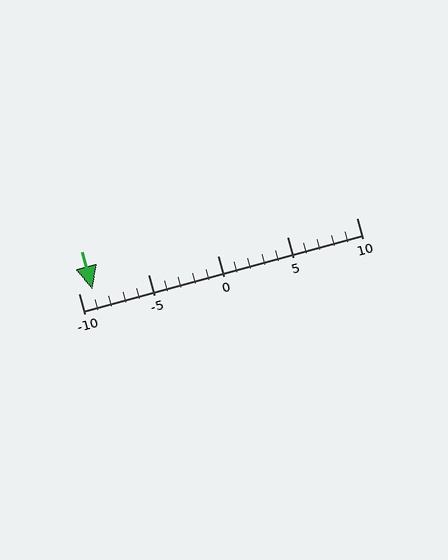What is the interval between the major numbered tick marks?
The major tick marks are spaced 5 units apart.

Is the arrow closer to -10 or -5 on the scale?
The arrow is closer to -10.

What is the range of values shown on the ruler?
The ruler shows values from -10 to 10.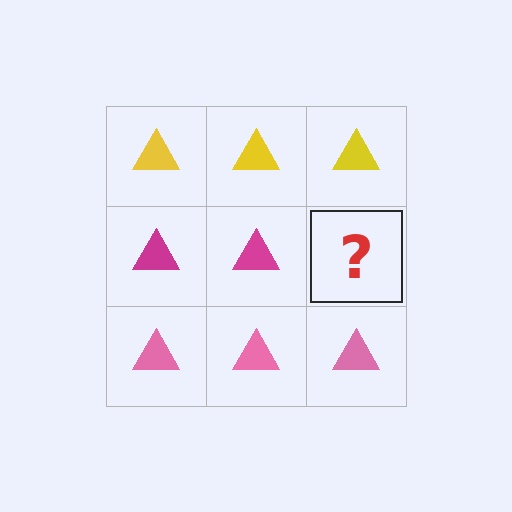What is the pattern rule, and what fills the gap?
The rule is that each row has a consistent color. The gap should be filled with a magenta triangle.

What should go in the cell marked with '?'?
The missing cell should contain a magenta triangle.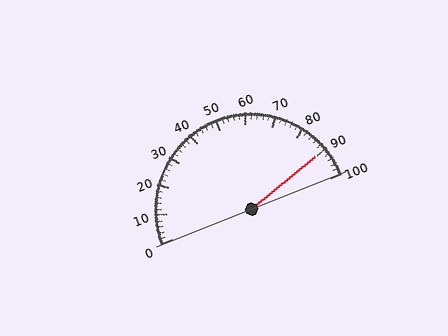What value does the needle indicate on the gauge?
The needle indicates approximately 90.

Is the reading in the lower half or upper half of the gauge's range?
The reading is in the upper half of the range (0 to 100).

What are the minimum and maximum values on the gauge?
The gauge ranges from 0 to 100.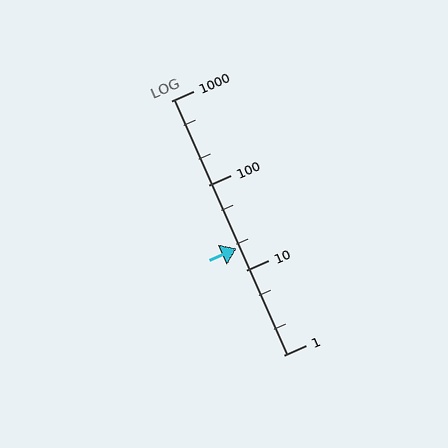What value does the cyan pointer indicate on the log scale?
The pointer indicates approximately 18.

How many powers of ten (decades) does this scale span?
The scale spans 3 decades, from 1 to 1000.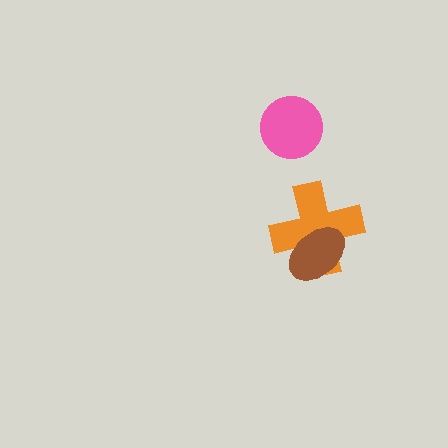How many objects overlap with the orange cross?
1 object overlaps with the orange cross.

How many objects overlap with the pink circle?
0 objects overlap with the pink circle.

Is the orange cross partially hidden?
Yes, it is partially covered by another shape.